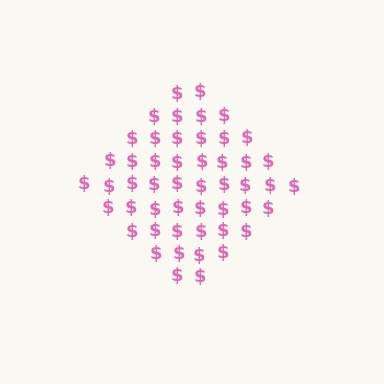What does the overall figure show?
The overall figure shows a diamond.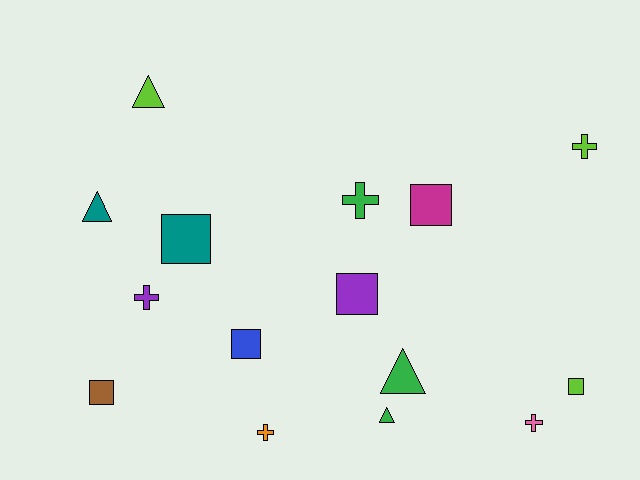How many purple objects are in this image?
There are 2 purple objects.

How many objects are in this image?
There are 15 objects.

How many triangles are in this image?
There are 4 triangles.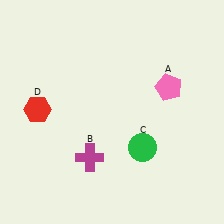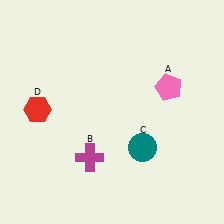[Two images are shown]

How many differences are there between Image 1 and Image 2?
There is 1 difference between the two images.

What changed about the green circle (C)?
In Image 1, C is green. In Image 2, it changed to teal.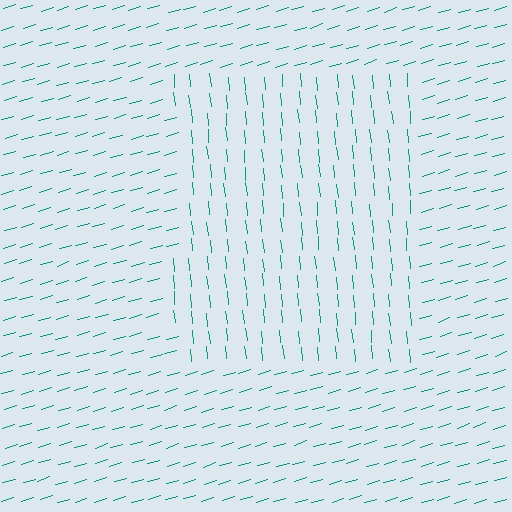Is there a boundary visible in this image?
Yes, there is a texture boundary formed by a change in line orientation.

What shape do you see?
I see a rectangle.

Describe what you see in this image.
The image is filled with small teal line segments. A rectangle region in the image has lines oriented differently from the surrounding lines, creating a visible texture boundary.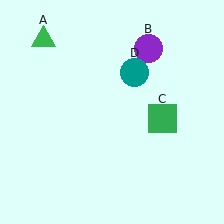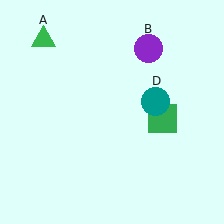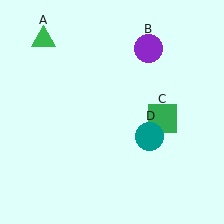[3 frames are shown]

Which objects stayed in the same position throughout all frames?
Green triangle (object A) and purple circle (object B) and green square (object C) remained stationary.